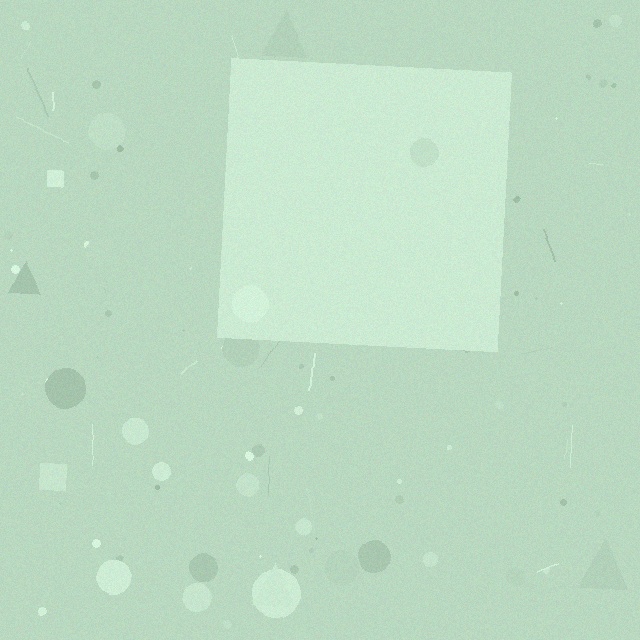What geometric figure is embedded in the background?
A square is embedded in the background.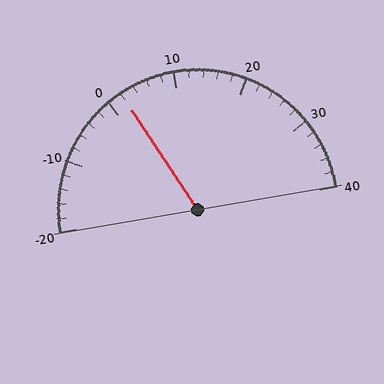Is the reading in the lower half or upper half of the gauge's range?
The reading is in the lower half of the range (-20 to 40).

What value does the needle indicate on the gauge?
The needle indicates approximately 2.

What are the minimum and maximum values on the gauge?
The gauge ranges from -20 to 40.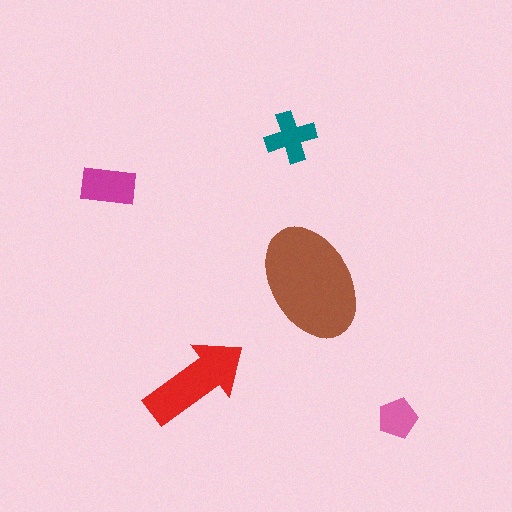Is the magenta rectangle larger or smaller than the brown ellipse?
Smaller.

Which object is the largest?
The brown ellipse.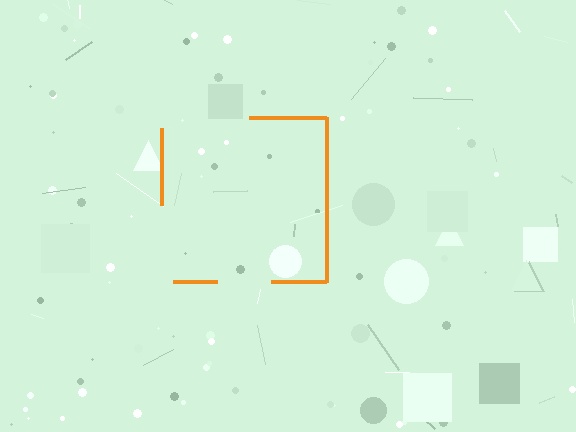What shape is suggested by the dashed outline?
The dashed outline suggests a square.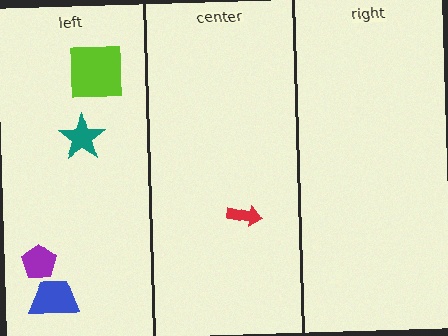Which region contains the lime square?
The left region.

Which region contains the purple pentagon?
The left region.